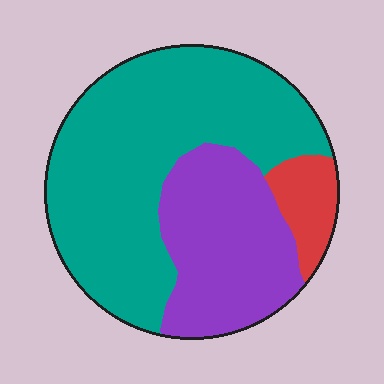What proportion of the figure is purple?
Purple covers 31% of the figure.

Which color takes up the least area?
Red, at roughly 10%.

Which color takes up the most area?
Teal, at roughly 60%.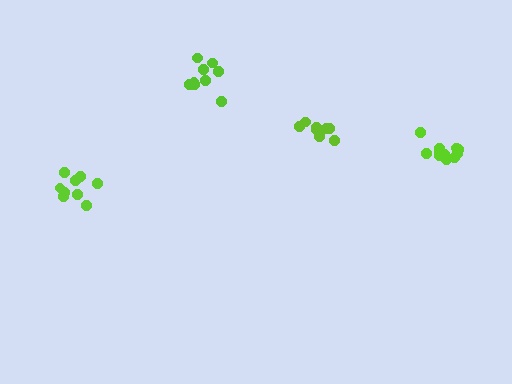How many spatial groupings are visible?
There are 4 spatial groupings.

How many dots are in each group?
Group 1: 8 dots, Group 2: 9 dots, Group 3: 10 dots, Group 4: 11 dots (38 total).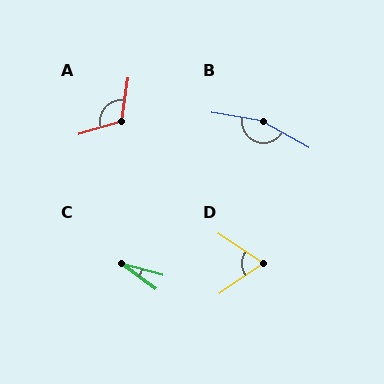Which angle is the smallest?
C, at approximately 21 degrees.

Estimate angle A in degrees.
Approximately 114 degrees.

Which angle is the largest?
B, at approximately 161 degrees.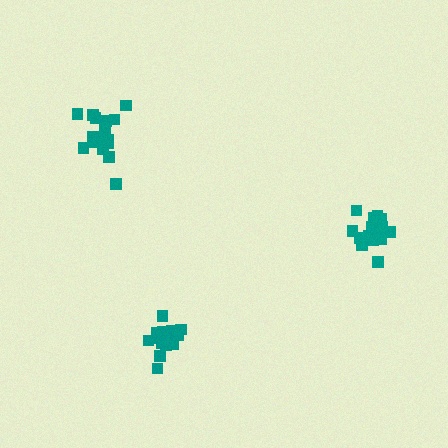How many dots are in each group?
Group 1: 17 dots, Group 2: 16 dots, Group 3: 20 dots (53 total).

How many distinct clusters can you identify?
There are 3 distinct clusters.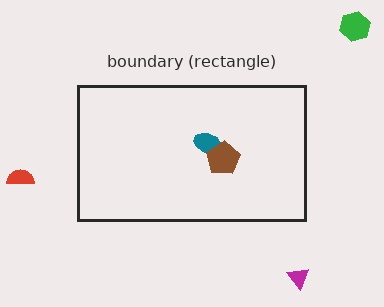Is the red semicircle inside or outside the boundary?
Outside.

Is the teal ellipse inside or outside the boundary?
Inside.